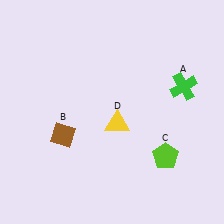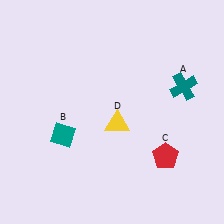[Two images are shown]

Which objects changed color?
A changed from green to teal. B changed from brown to teal. C changed from lime to red.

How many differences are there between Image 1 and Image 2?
There are 3 differences between the two images.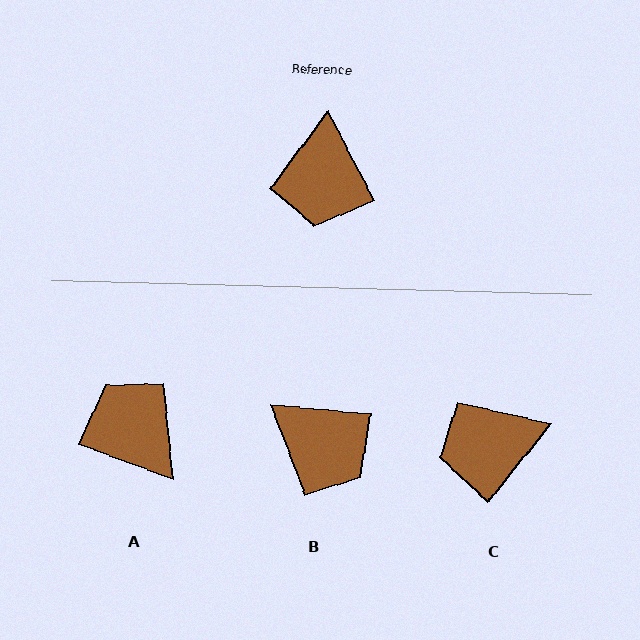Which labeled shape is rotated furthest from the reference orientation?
A, about 138 degrees away.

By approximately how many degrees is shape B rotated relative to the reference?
Approximately 58 degrees counter-clockwise.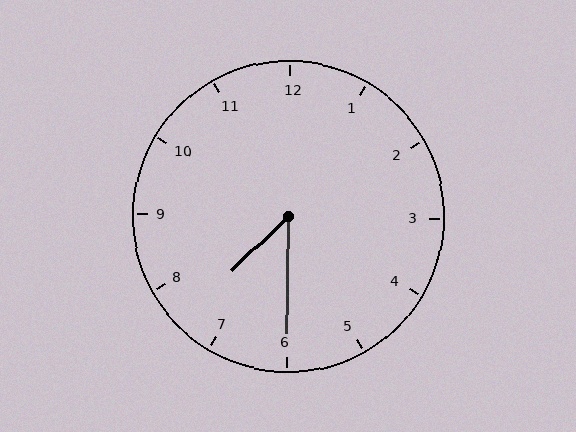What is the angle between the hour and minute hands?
Approximately 45 degrees.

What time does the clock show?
7:30.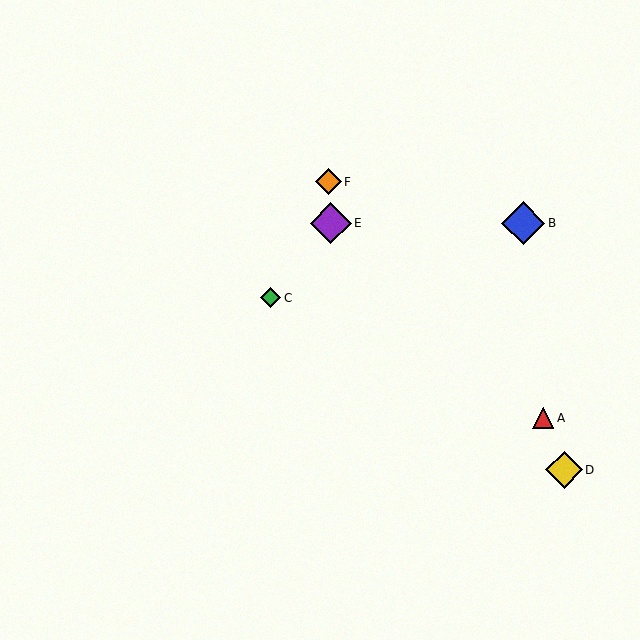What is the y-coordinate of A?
Object A is at y≈418.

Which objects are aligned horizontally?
Objects B, E are aligned horizontally.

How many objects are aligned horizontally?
2 objects (B, E) are aligned horizontally.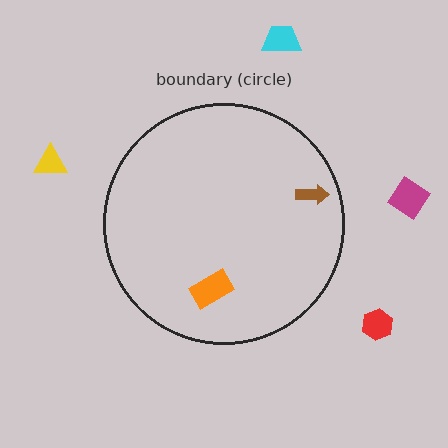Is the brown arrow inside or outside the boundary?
Inside.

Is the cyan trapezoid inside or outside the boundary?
Outside.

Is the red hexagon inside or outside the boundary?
Outside.